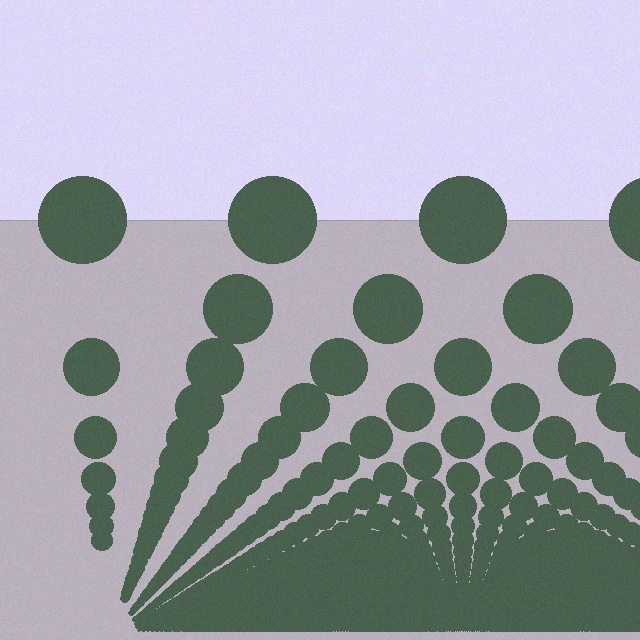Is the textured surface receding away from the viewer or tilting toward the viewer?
The surface appears to tilt toward the viewer. Texture elements get larger and sparser toward the top.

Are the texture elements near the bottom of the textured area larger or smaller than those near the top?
Smaller. The gradient is inverted — elements near the bottom are smaller and denser.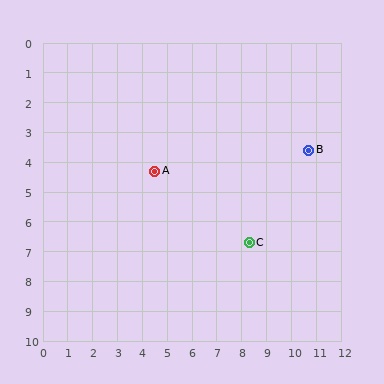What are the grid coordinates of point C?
Point C is at approximately (8.3, 6.7).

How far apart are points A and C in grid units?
Points A and C are about 4.5 grid units apart.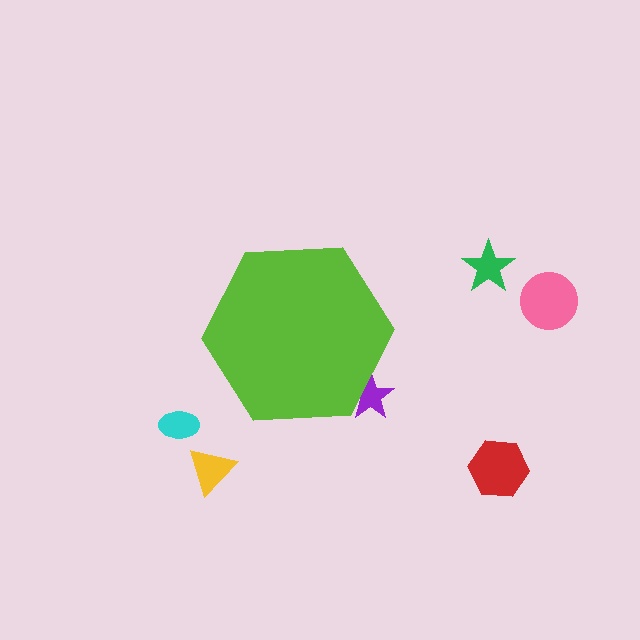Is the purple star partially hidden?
Yes, the purple star is partially hidden behind the lime hexagon.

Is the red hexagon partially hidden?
No, the red hexagon is fully visible.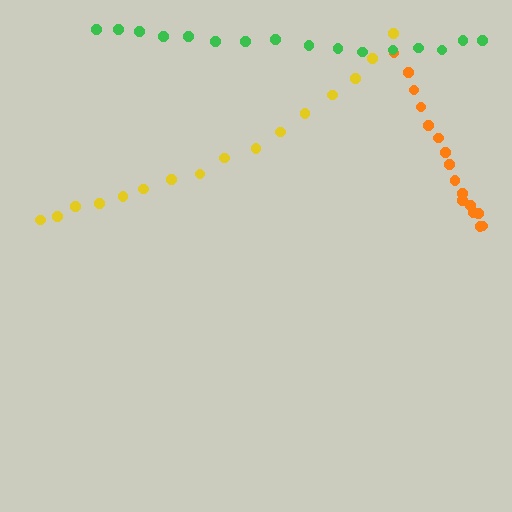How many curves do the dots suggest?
There are 3 distinct paths.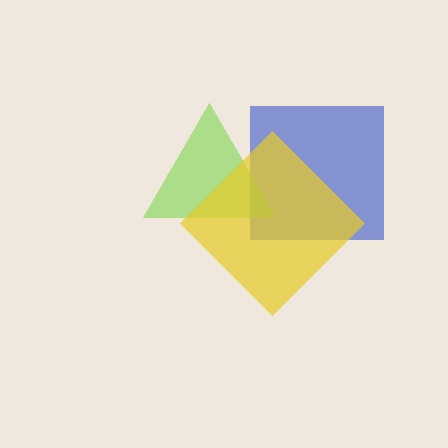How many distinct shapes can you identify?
There are 3 distinct shapes: a blue square, a lime triangle, a yellow diamond.